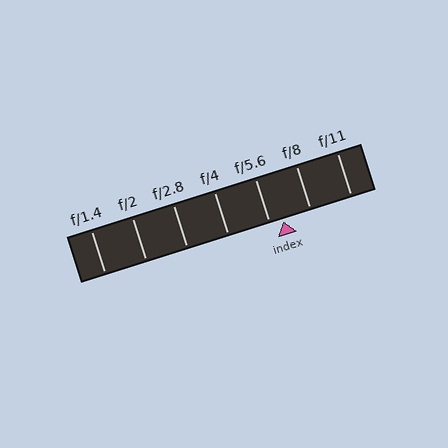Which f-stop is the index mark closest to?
The index mark is closest to f/5.6.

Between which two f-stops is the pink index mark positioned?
The index mark is between f/5.6 and f/8.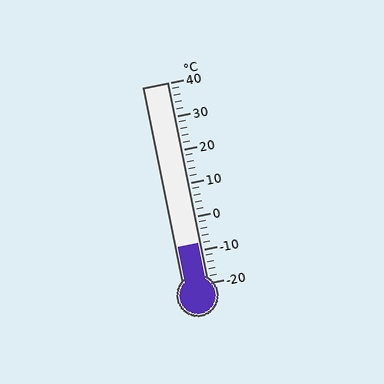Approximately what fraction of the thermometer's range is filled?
The thermometer is filled to approximately 20% of its range.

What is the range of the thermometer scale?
The thermometer scale ranges from -20°C to 40°C.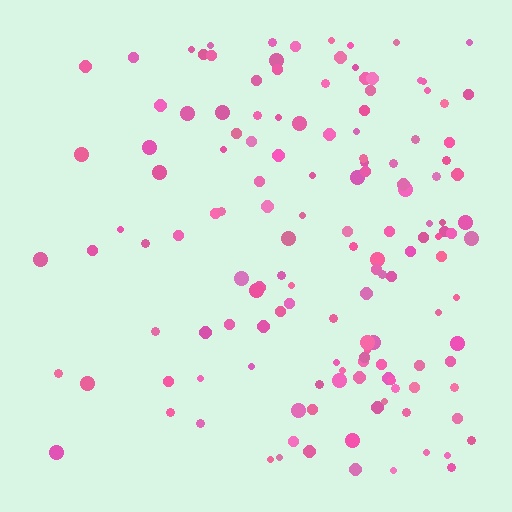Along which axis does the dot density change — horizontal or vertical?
Horizontal.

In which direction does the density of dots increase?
From left to right, with the right side densest.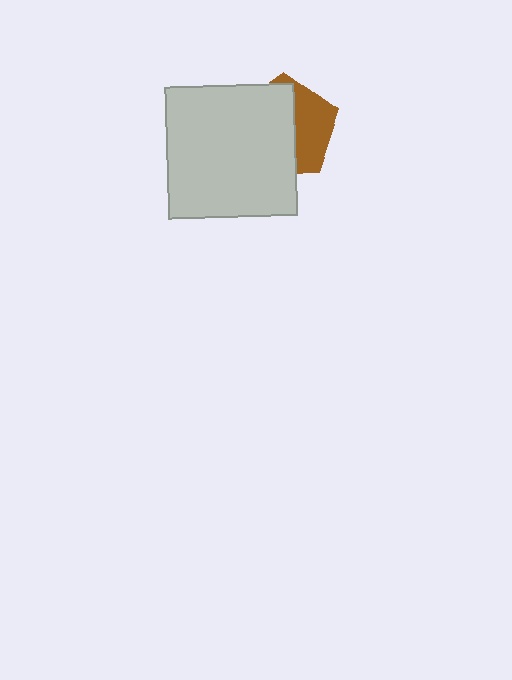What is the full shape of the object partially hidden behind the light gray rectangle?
The partially hidden object is a brown pentagon.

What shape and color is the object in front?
The object in front is a light gray rectangle.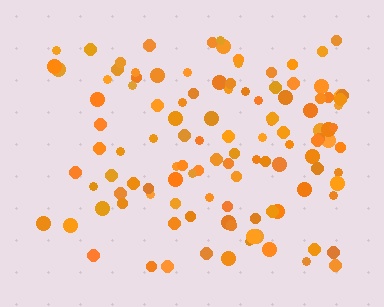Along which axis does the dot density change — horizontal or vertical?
Horizontal.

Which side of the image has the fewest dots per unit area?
The left.